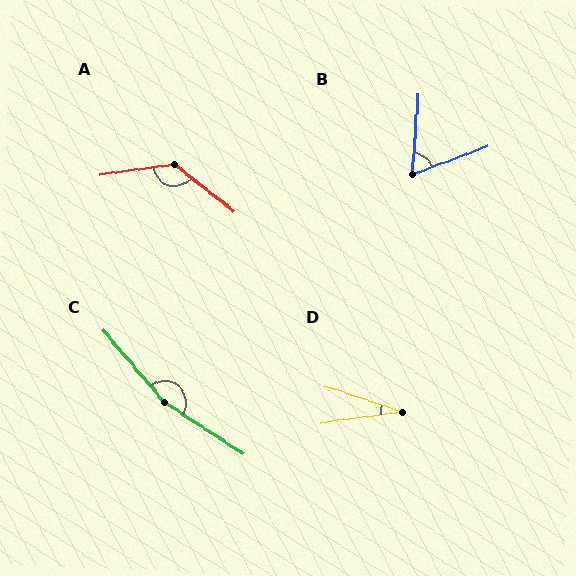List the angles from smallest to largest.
D (26°), B (65°), A (134°), C (164°).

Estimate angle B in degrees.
Approximately 65 degrees.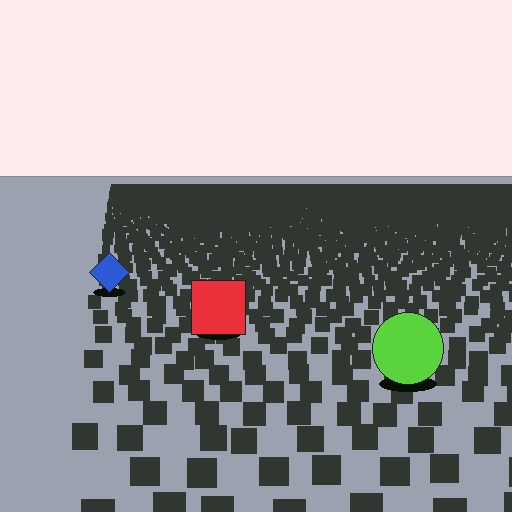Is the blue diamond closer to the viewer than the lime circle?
No. The lime circle is closer — you can tell from the texture gradient: the ground texture is coarser near it.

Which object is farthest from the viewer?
The blue diamond is farthest from the viewer. It appears smaller and the ground texture around it is denser.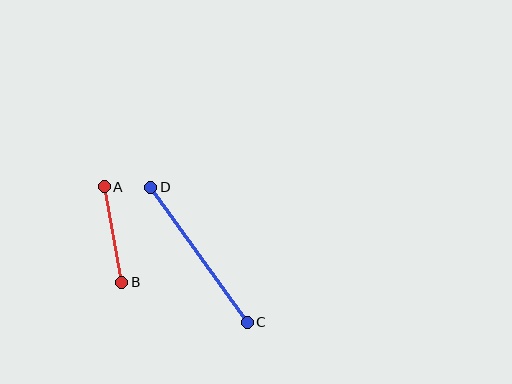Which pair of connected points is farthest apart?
Points C and D are farthest apart.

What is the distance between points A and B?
The distance is approximately 97 pixels.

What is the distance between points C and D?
The distance is approximately 166 pixels.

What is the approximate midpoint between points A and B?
The midpoint is at approximately (113, 235) pixels.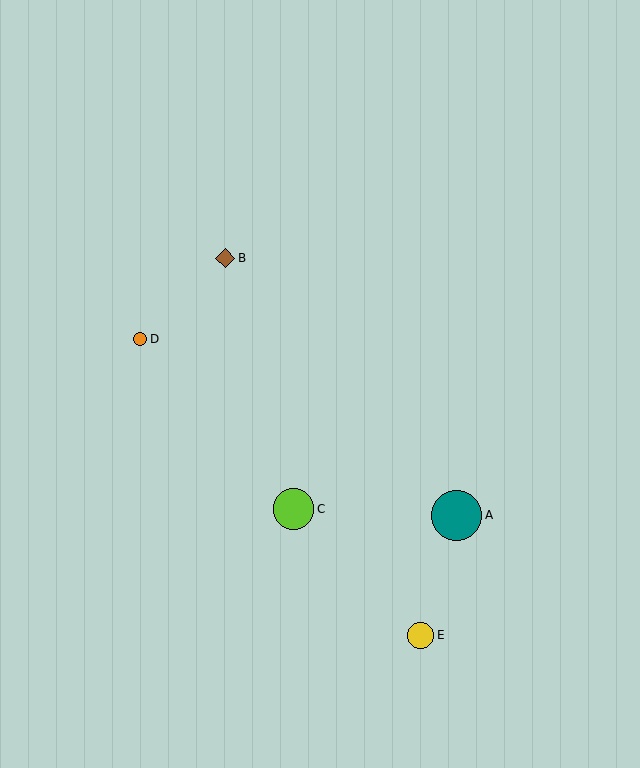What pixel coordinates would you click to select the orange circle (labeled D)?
Click at (140, 339) to select the orange circle D.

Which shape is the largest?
The teal circle (labeled A) is the largest.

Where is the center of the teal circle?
The center of the teal circle is at (457, 515).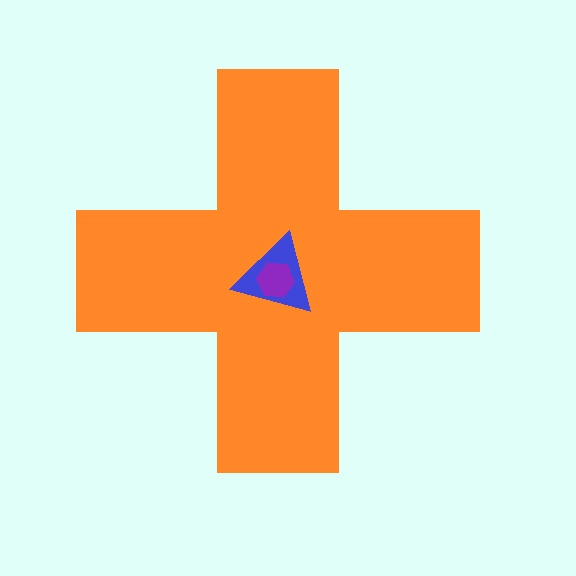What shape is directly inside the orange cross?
The blue triangle.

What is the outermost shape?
The orange cross.